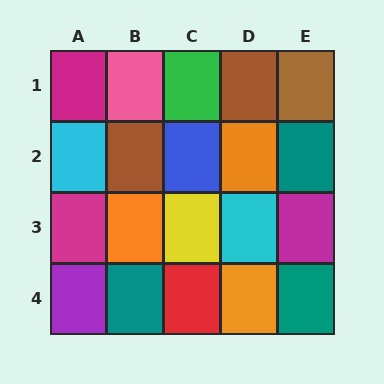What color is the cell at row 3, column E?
Magenta.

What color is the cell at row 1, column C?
Green.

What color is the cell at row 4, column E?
Teal.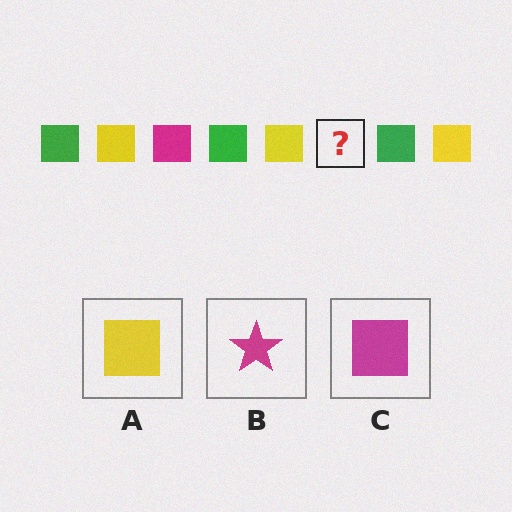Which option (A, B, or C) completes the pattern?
C.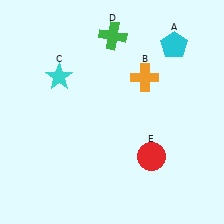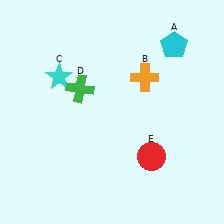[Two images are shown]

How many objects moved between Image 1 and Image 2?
1 object moved between the two images.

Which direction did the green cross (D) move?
The green cross (D) moved down.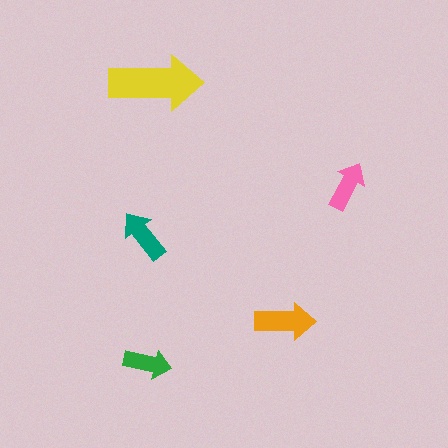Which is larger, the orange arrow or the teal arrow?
The orange one.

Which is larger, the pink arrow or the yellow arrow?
The yellow one.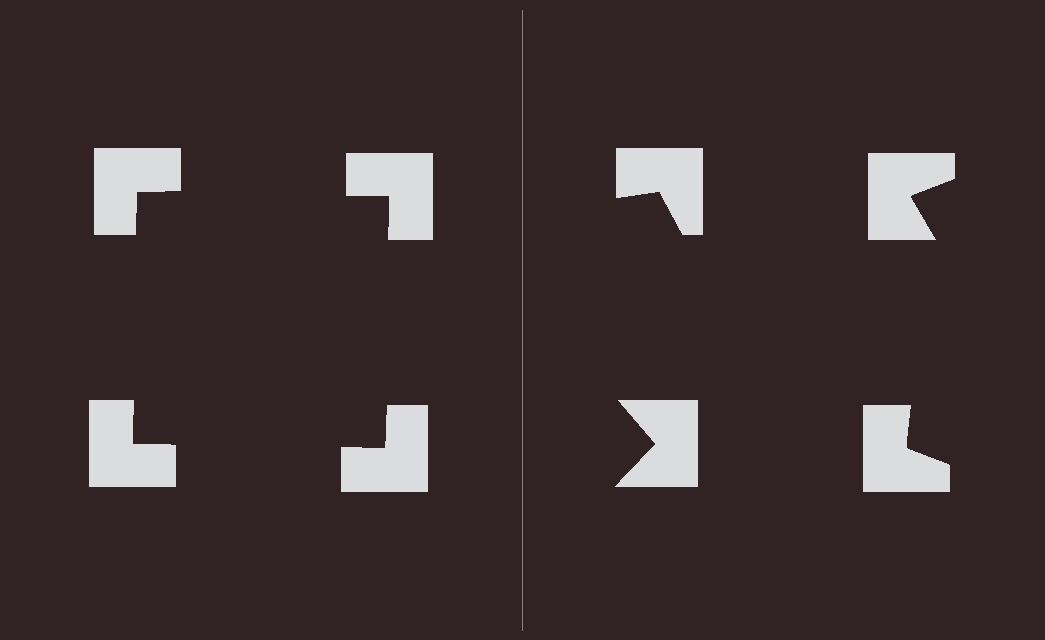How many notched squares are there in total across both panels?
8 — 4 on each side.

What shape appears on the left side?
An illusory square.